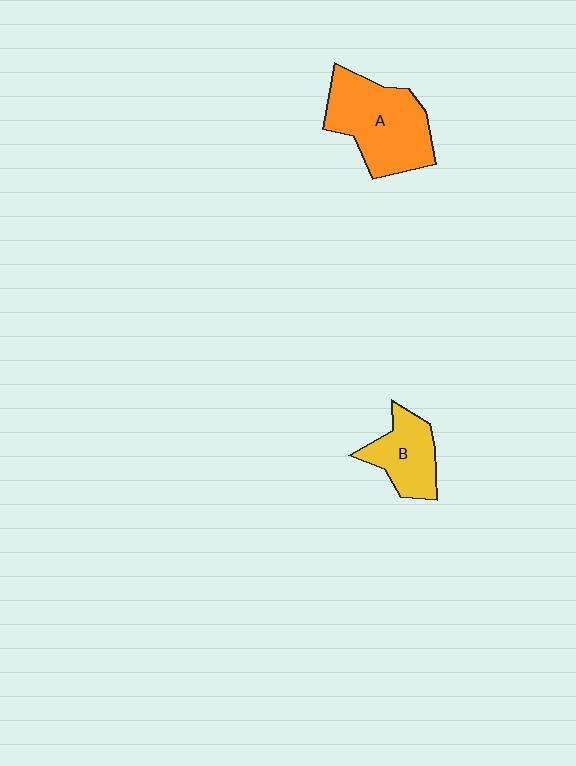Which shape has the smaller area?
Shape B (yellow).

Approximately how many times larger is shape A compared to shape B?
Approximately 1.7 times.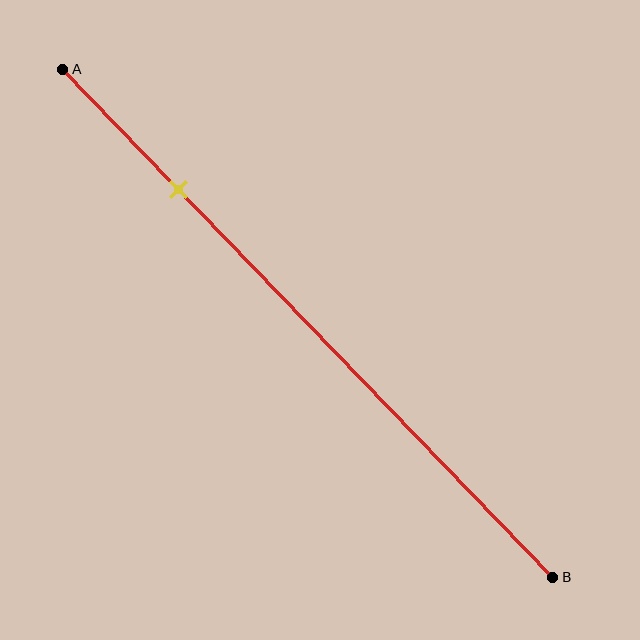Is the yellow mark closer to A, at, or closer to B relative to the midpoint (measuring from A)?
The yellow mark is closer to point A than the midpoint of segment AB.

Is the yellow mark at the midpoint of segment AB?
No, the mark is at about 25% from A, not at the 50% midpoint.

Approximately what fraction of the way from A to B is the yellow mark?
The yellow mark is approximately 25% of the way from A to B.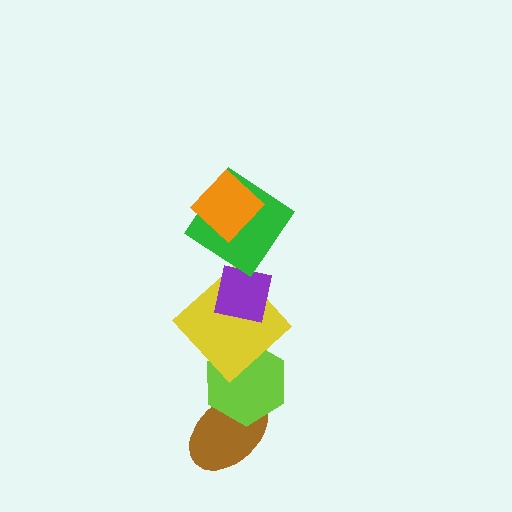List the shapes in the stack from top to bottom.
From top to bottom: the orange diamond, the green diamond, the purple square, the yellow diamond, the lime hexagon, the brown ellipse.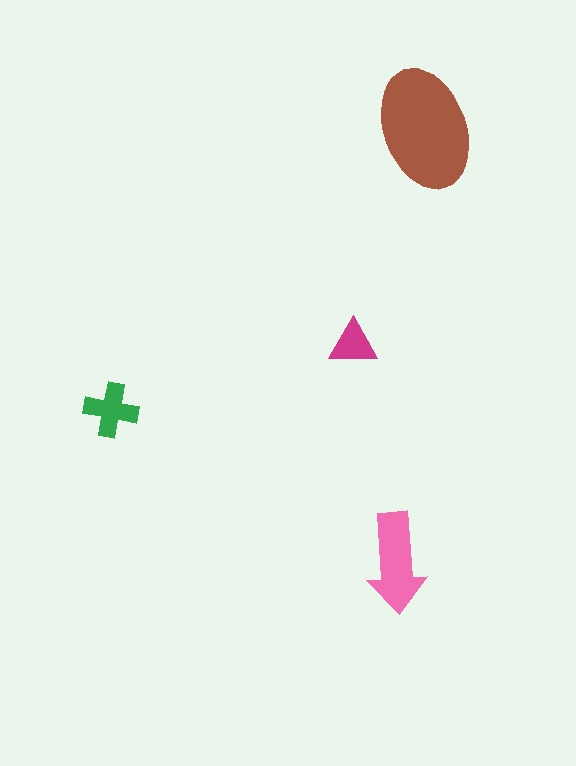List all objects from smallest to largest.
The magenta triangle, the green cross, the pink arrow, the brown ellipse.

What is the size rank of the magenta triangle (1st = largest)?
4th.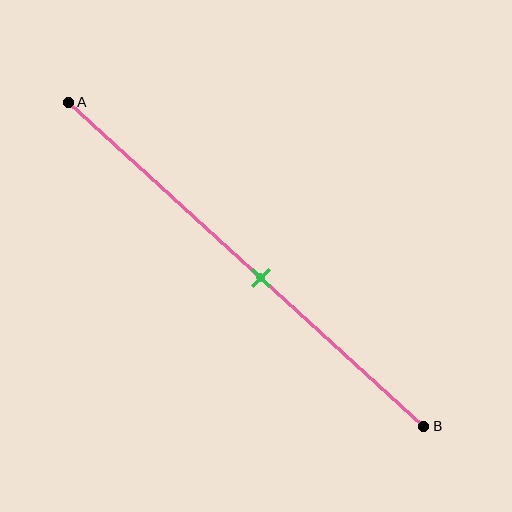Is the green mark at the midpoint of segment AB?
No, the mark is at about 55% from A, not at the 50% midpoint.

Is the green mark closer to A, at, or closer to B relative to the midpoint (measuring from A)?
The green mark is closer to point B than the midpoint of segment AB.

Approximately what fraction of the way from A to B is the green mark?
The green mark is approximately 55% of the way from A to B.